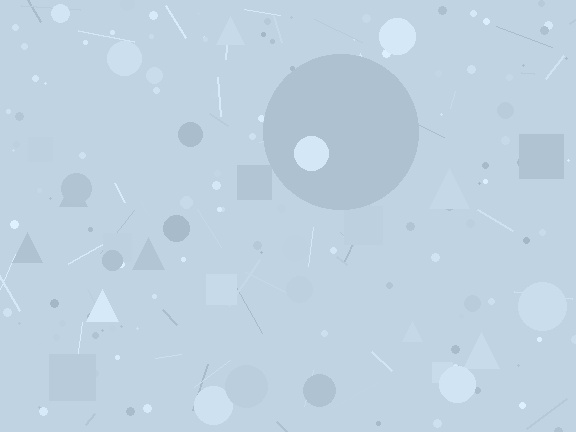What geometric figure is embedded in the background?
A circle is embedded in the background.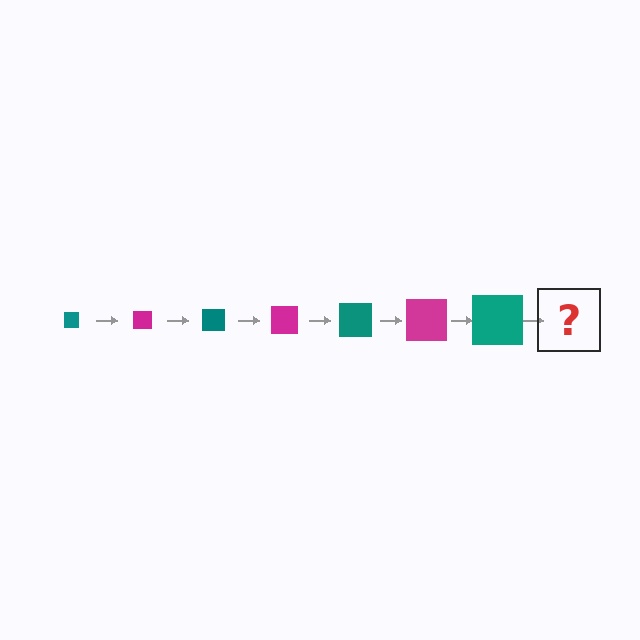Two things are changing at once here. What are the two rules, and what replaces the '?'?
The two rules are that the square grows larger each step and the color cycles through teal and magenta. The '?' should be a magenta square, larger than the previous one.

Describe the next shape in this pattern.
It should be a magenta square, larger than the previous one.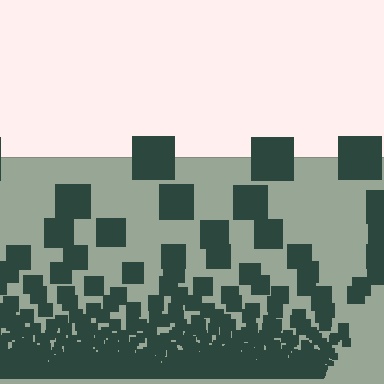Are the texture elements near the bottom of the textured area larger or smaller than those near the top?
Smaller. The gradient is inverted — elements near the bottom are smaller and denser.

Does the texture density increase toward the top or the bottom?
Density increases toward the bottom.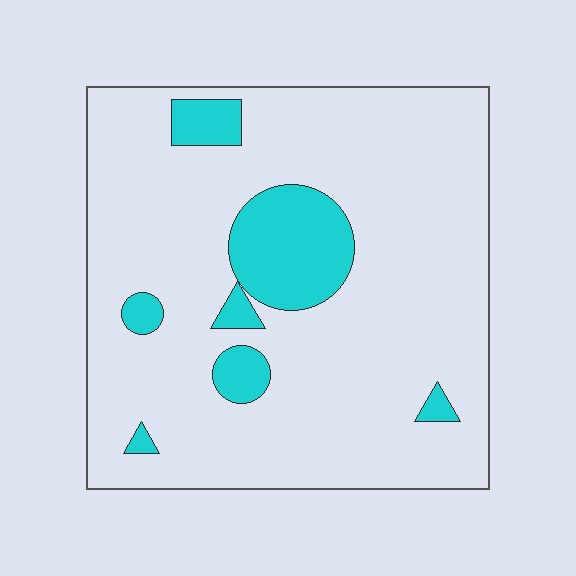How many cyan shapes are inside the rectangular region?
7.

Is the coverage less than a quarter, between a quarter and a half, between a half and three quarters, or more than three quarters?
Less than a quarter.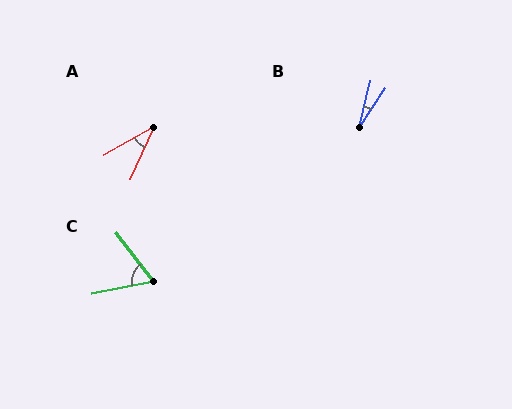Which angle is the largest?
C, at approximately 63 degrees.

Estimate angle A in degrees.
Approximately 36 degrees.